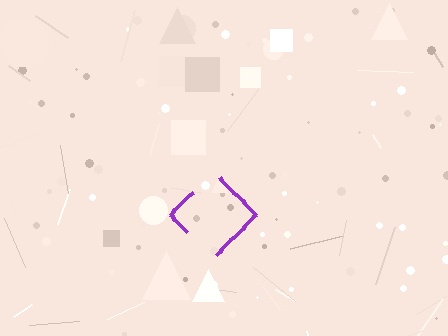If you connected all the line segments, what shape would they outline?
They would outline a diamond.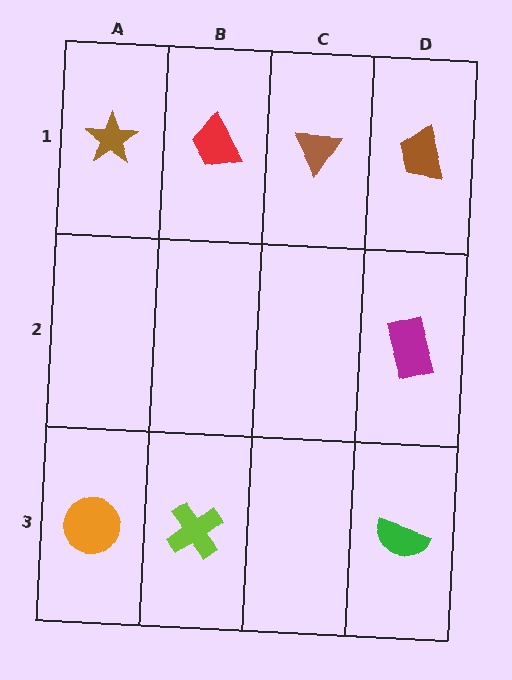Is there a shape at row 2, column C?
No, that cell is empty.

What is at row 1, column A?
A brown star.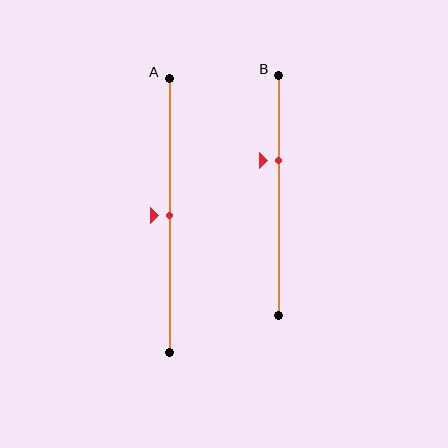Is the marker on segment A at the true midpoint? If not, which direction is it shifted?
Yes, the marker on segment A is at the true midpoint.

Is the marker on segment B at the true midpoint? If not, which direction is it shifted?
No, the marker on segment B is shifted upward by about 15% of the segment length.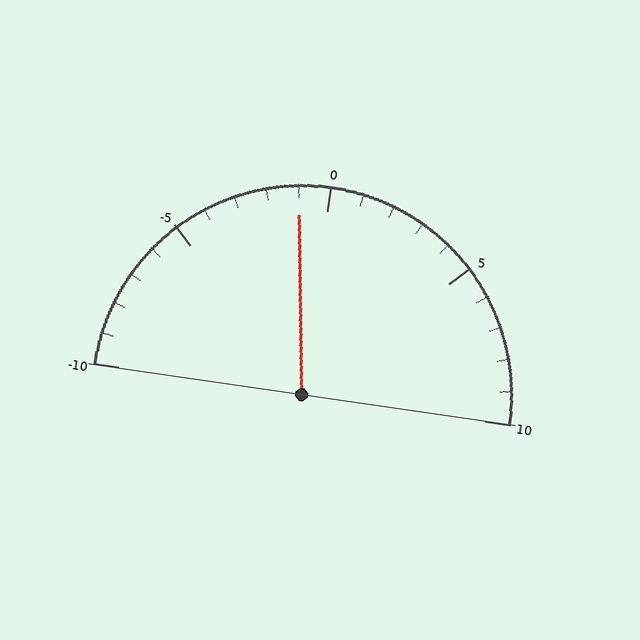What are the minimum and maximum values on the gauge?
The gauge ranges from -10 to 10.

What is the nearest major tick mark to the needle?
The nearest major tick mark is 0.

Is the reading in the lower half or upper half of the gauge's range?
The reading is in the lower half of the range (-10 to 10).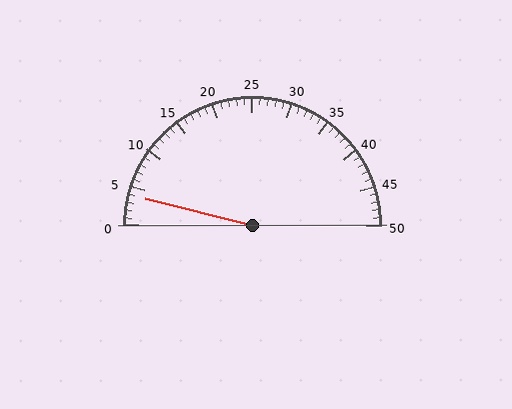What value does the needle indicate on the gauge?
The needle indicates approximately 4.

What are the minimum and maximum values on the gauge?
The gauge ranges from 0 to 50.